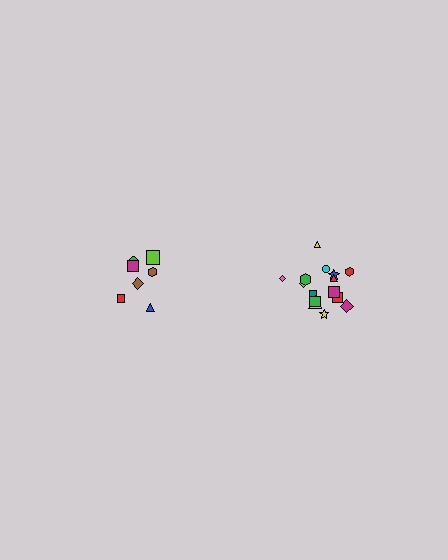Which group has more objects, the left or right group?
The right group.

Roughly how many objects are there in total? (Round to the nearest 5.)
Roughly 20 objects in total.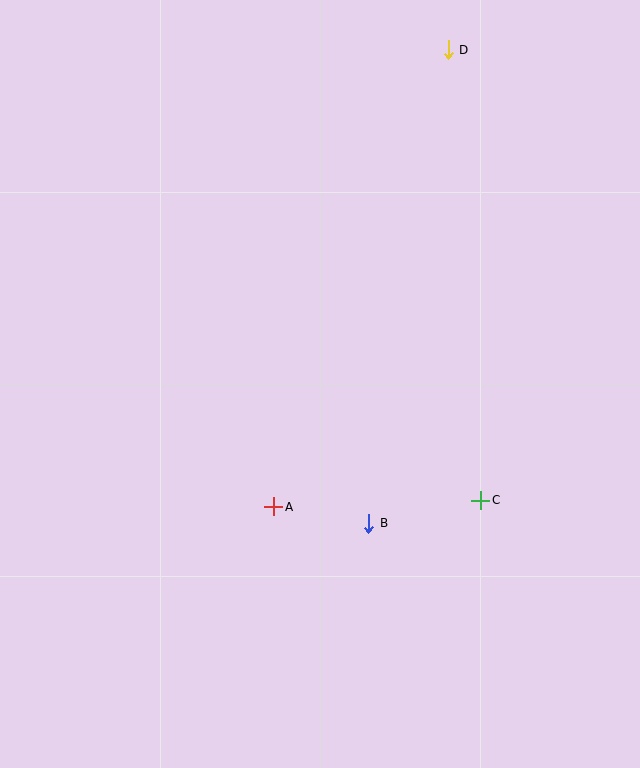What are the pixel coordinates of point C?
Point C is at (481, 500).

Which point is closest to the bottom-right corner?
Point C is closest to the bottom-right corner.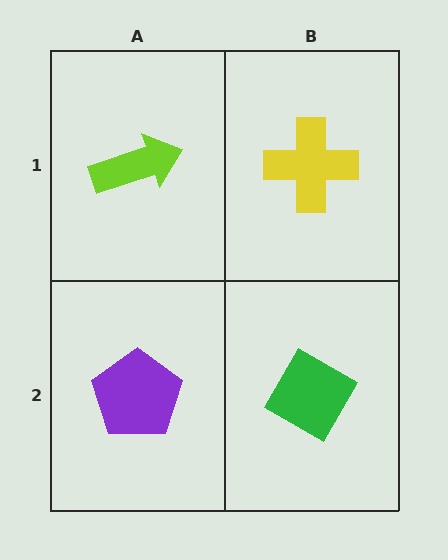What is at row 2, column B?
A green diamond.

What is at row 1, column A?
A lime arrow.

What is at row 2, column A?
A purple pentagon.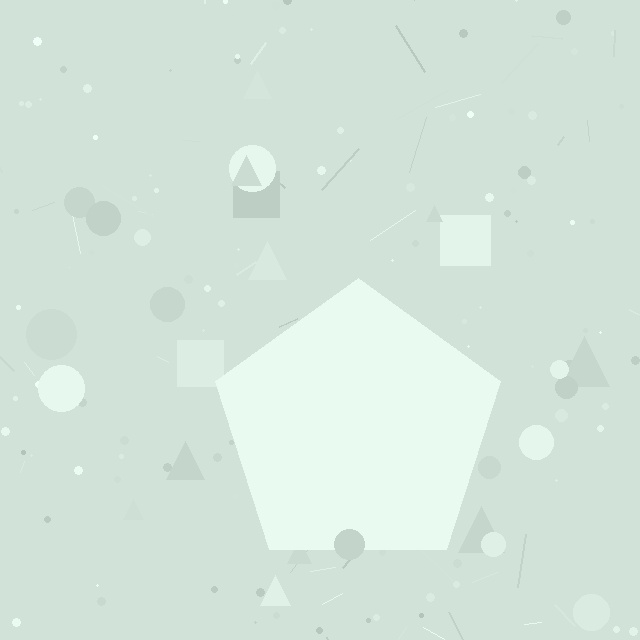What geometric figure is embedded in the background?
A pentagon is embedded in the background.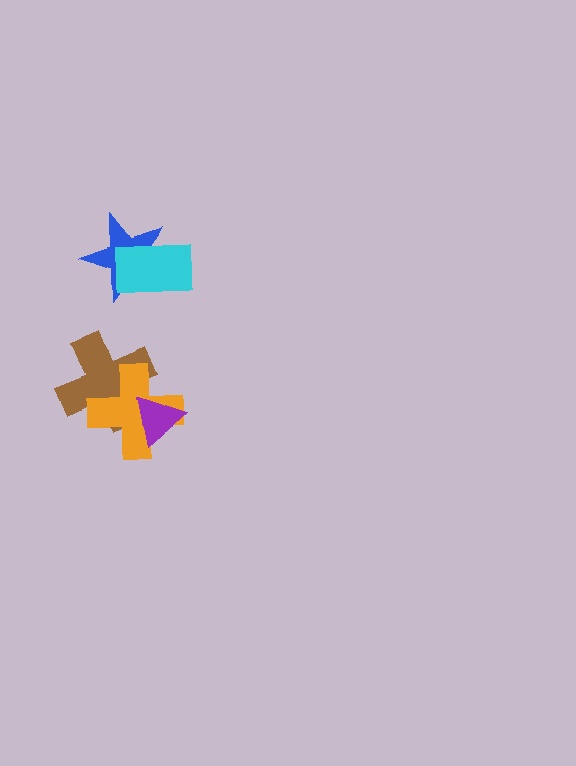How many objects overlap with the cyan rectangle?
1 object overlaps with the cyan rectangle.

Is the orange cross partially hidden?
Yes, it is partially covered by another shape.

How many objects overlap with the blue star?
1 object overlaps with the blue star.